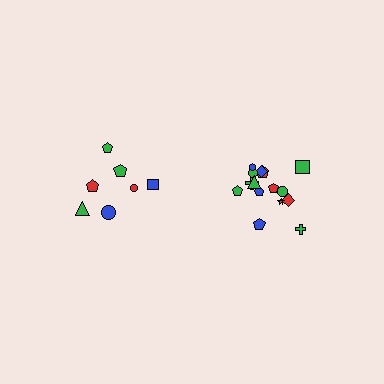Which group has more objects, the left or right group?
The right group.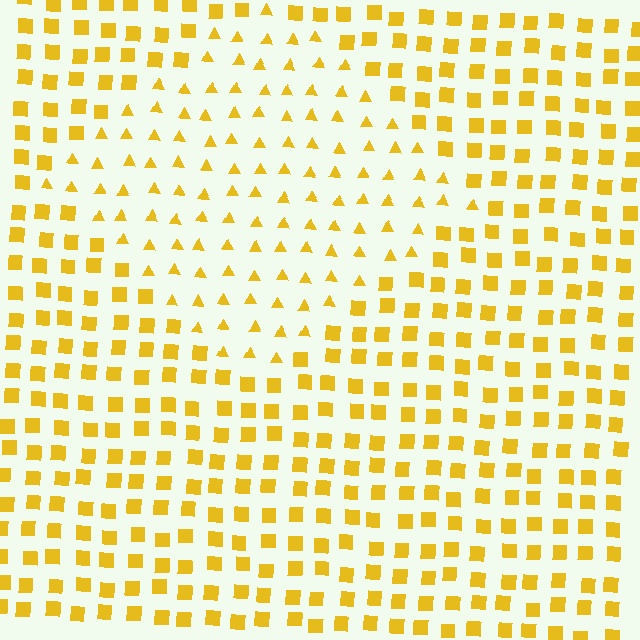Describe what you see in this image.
The image is filled with small yellow elements arranged in a uniform grid. A diamond-shaped region contains triangles, while the surrounding area contains squares. The boundary is defined purely by the change in element shape.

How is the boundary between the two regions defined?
The boundary is defined by a change in element shape: triangles inside vs. squares outside. All elements share the same color and spacing.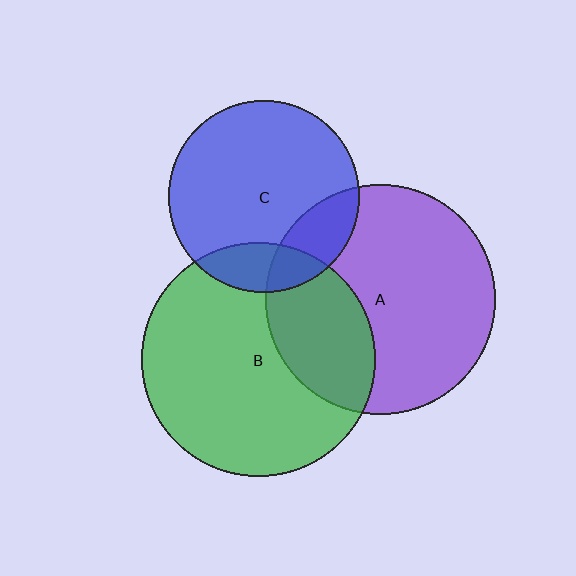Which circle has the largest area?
Circle B (green).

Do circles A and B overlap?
Yes.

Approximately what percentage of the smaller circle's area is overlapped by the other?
Approximately 30%.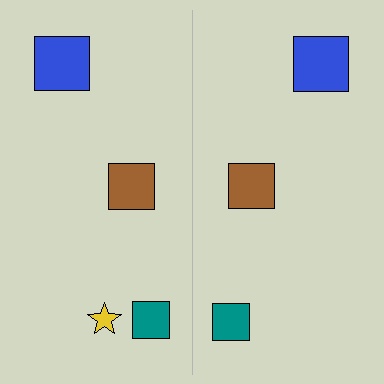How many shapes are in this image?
There are 7 shapes in this image.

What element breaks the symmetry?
A yellow star is missing from the right side.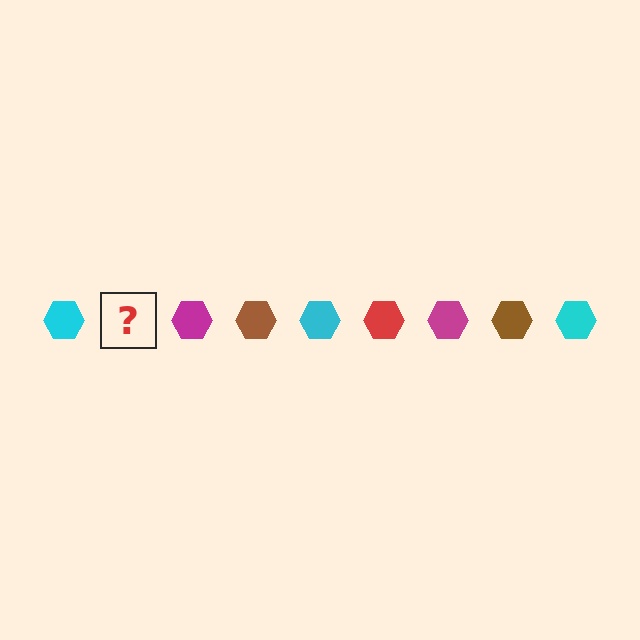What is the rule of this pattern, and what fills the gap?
The rule is that the pattern cycles through cyan, red, magenta, brown hexagons. The gap should be filled with a red hexagon.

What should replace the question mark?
The question mark should be replaced with a red hexagon.